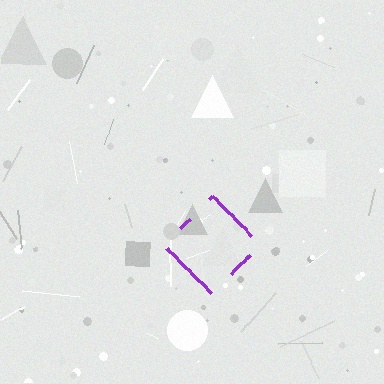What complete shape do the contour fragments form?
The contour fragments form a diamond.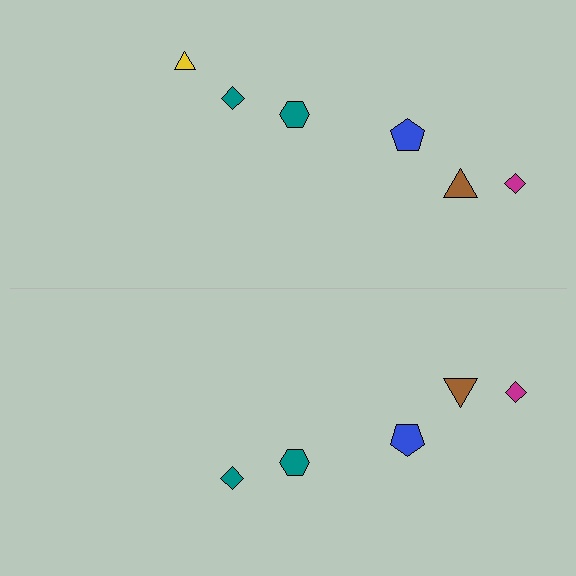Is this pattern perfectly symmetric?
No, the pattern is not perfectly symmetric. A yellow triangle is missing from the bottom side.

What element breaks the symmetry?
A yellow triangle is missing from the bottom side.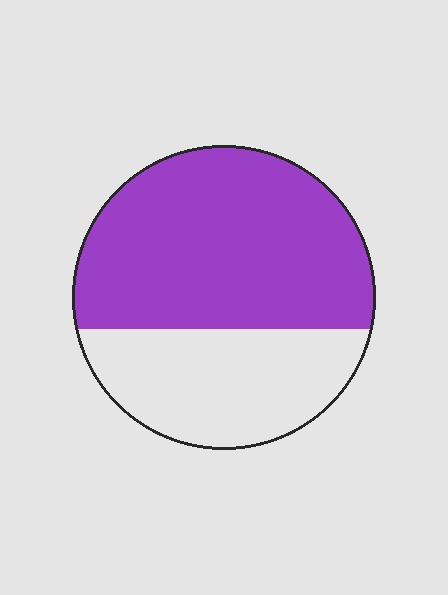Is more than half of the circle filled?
Yes.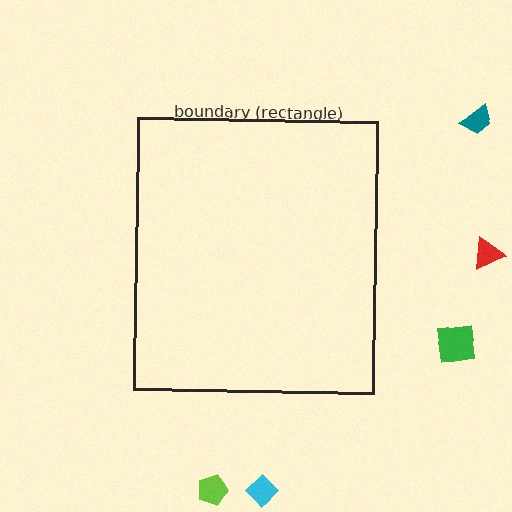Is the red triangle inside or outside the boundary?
Outside.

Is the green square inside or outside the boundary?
Outside.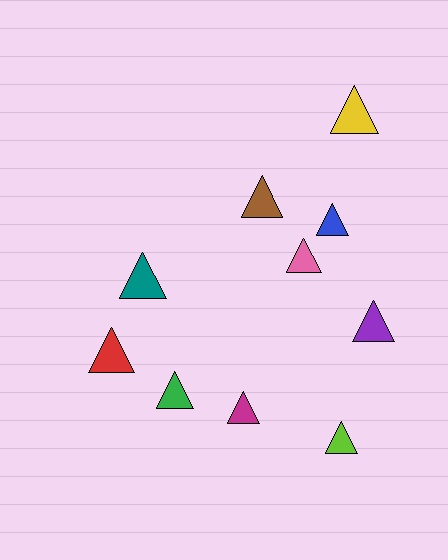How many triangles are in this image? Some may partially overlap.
There are 10 triangles.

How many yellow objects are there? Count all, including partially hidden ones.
There is 1 yellow object.